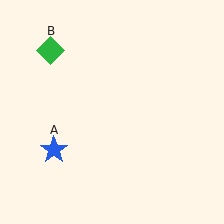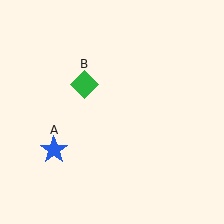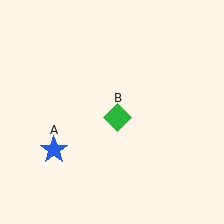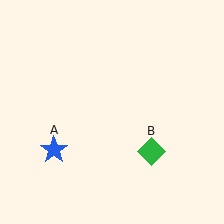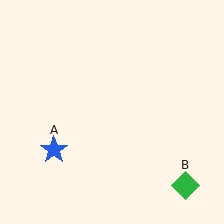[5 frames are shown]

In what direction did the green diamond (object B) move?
The green diamond (object B) moved down and to the right.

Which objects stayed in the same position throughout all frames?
Blue star (object A) remained stationary.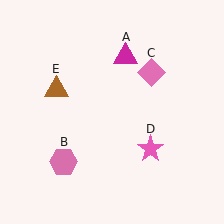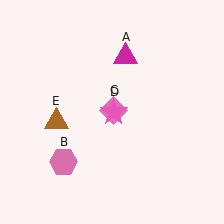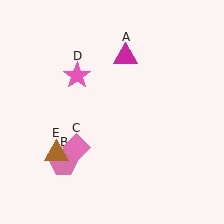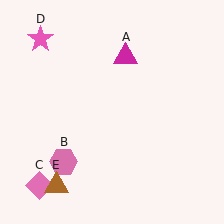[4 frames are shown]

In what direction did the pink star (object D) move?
The pink star (object D) moved up and to the left.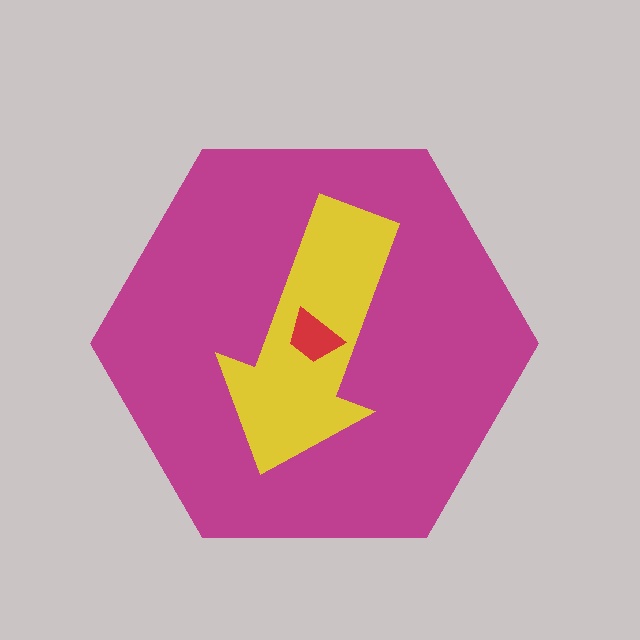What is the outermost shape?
The magenta hexagon.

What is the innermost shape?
The red trapezoid.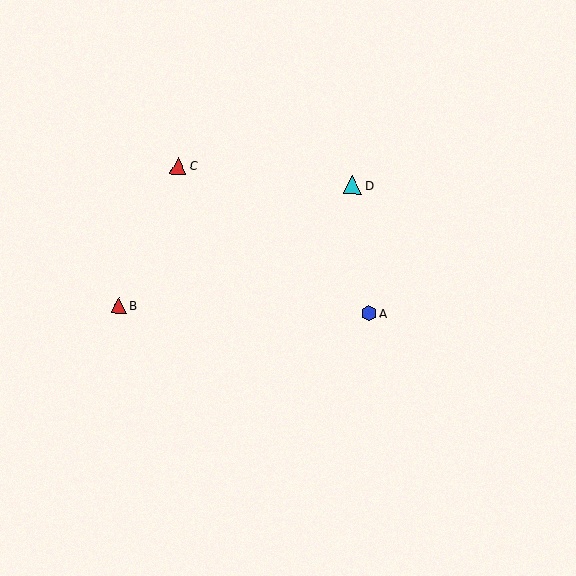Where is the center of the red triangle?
The center of the red triangle is at (178, 166).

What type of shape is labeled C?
Shape C is a red triangle.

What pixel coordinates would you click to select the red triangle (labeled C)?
Click at (178, 166) to select the red triangle C.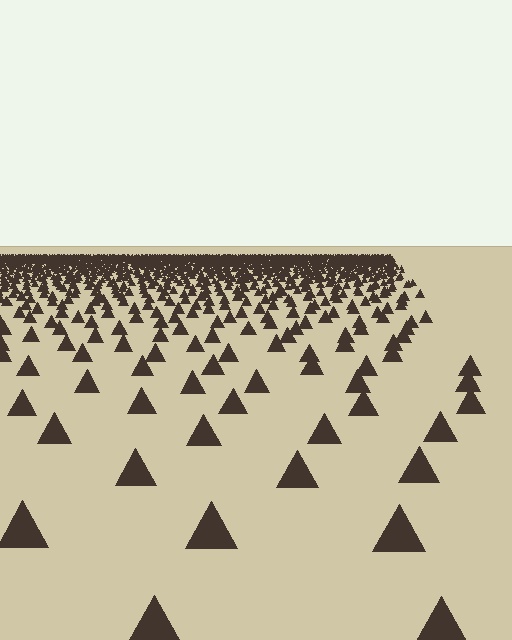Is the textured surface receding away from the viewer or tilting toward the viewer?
The surface is receding away from the viewer. Texture elements get smaller and denser toward the top.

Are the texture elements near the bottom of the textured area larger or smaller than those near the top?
Larger. Near the bottom, elements are closer to the viewer and appear at a bigger on-screen size.